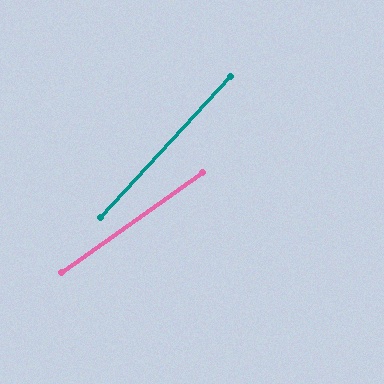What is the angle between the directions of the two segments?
Approximately 12 degrees.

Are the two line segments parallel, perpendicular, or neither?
Neither parallel nor perpendicular — they differ by about 12°.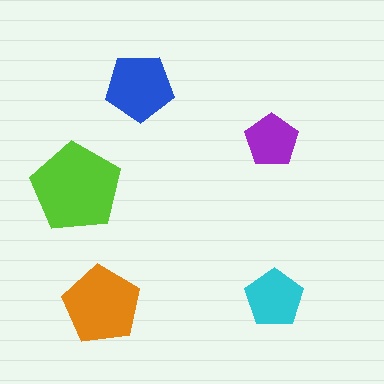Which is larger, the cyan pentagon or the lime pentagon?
The lime one.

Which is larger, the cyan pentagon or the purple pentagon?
The cyan one.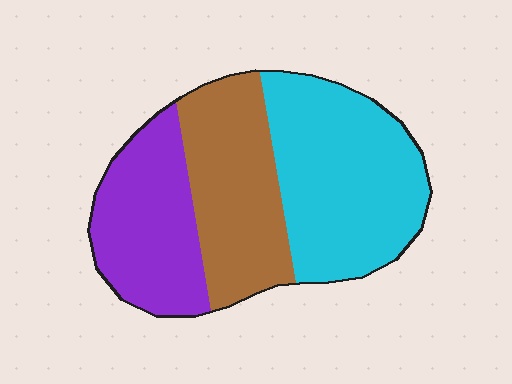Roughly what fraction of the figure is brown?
Brown covers around 30% of the figure.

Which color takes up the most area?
Cyan, at roughly 40%.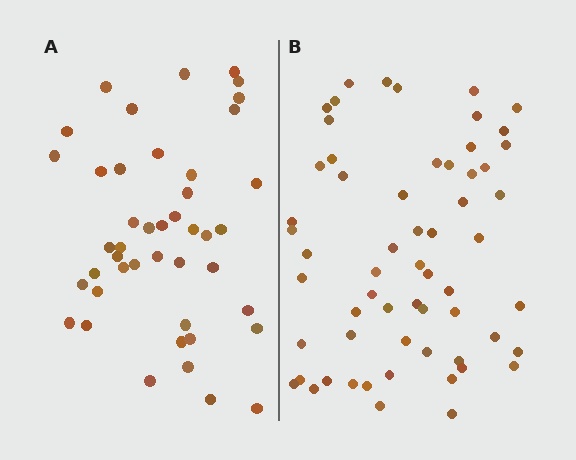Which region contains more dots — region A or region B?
Region B (the right region) has more dots.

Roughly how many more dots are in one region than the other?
Region B has approximately 15 more dots than region A.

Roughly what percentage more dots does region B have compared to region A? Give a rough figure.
About 35% more.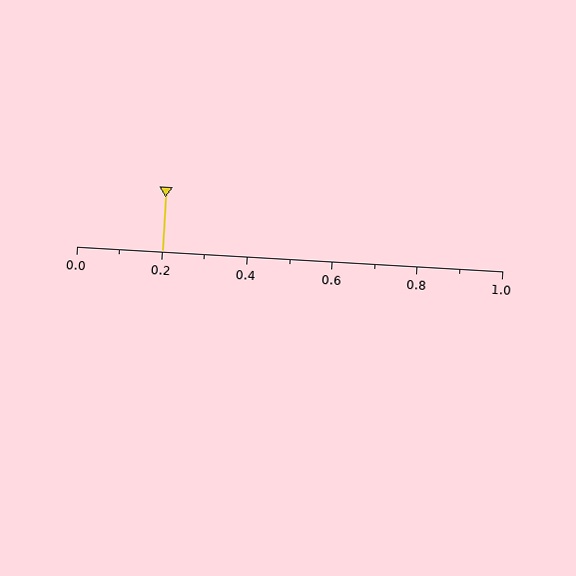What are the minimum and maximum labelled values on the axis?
The axis runs from 0.0 to 1.0.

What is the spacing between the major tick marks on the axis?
The major ticks are spaced 0.2 apart.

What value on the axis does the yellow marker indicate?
The marker indicates approximately 0.2.